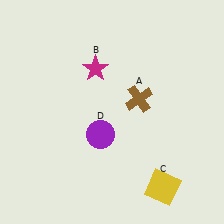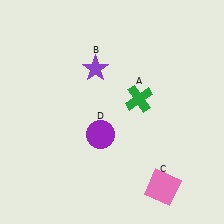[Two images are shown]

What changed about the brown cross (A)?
In Image 1, A is brown. In Image 2, it changed to green.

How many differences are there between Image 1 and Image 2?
There are 3 differences between the two images.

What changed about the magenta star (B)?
In Image 1, B is magenta. In Image 2, it changed to purple.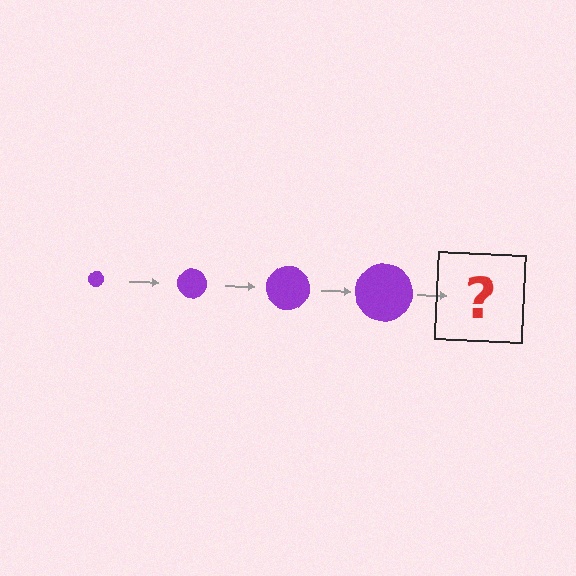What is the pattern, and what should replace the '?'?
The pattern is that the circle gets progressively larger each step. The '?' should be a purple circle, larger than the previous one.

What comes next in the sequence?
The next element should be a purple circle, larger than the previous one.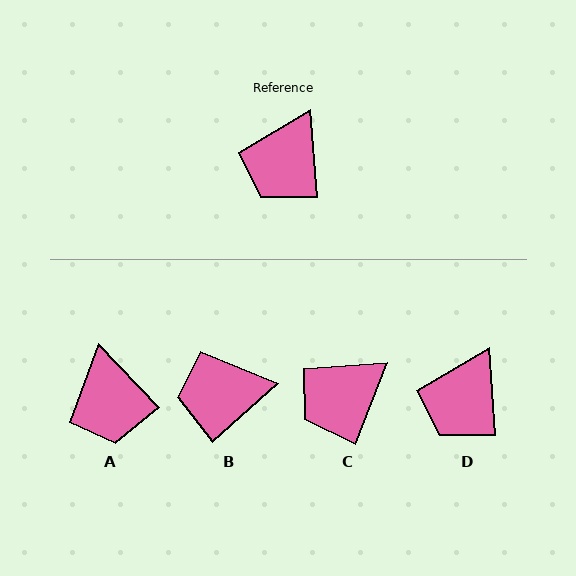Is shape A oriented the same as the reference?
No, it is off by about 39 degrees.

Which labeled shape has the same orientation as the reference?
D.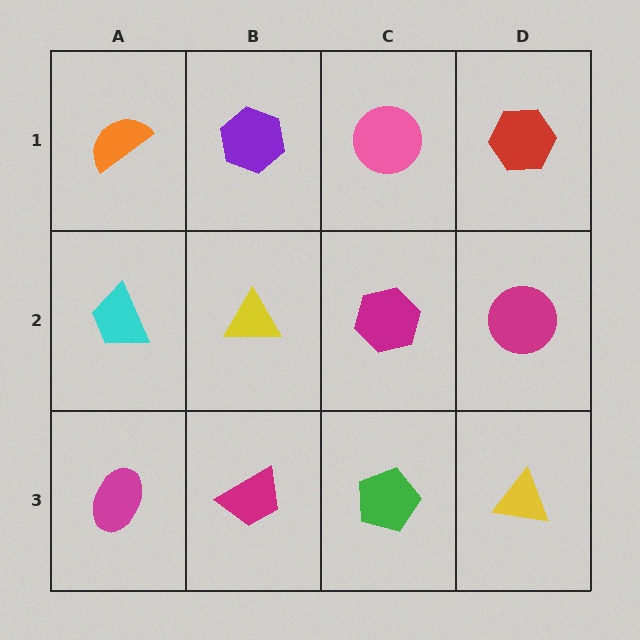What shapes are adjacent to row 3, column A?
A cyan trapezoid (row 2, column A), a magenta trapezoid (row 3, column B).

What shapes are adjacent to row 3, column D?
A magenta circle (row 2, column D), a green pentagon (row 3, column C).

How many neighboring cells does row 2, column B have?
4.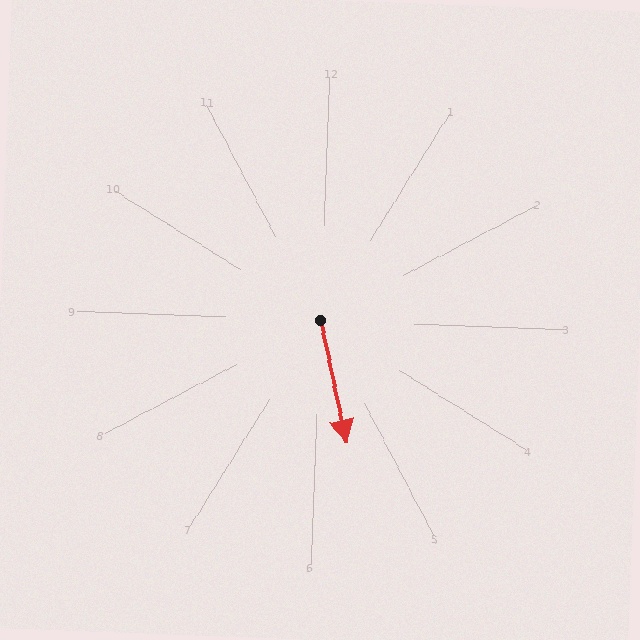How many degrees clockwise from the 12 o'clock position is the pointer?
Approximately 166 degrees.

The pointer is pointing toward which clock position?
Roughly 6 o'clock.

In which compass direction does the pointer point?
South.